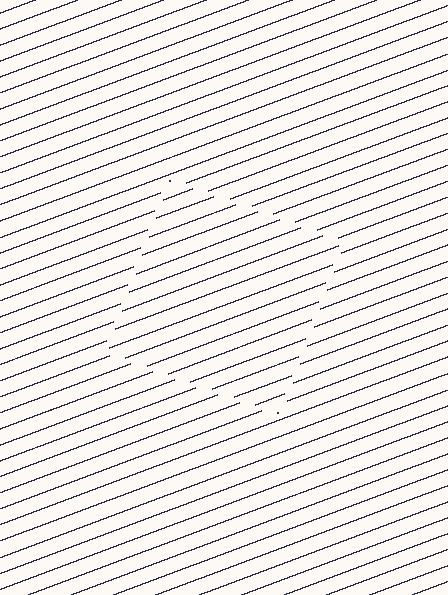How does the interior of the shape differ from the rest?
The interior of the shape contains the same grating, shifted by half a period — the contour is defined by the phase discontinuity where line-ends from the inner and outer gratings abut.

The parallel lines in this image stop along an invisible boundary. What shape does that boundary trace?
An illusory square. The interior of the shape contains the same grating, shifted by half a period — the contour is defined by the phase discontinuity where line-ends from the inner and outer gratings abut.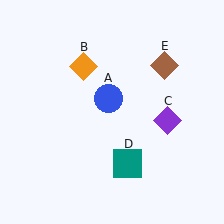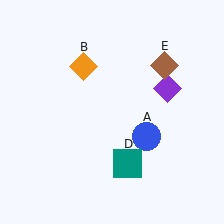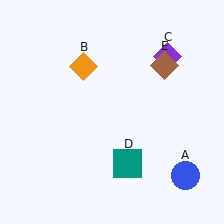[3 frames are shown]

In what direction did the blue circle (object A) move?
The blue circle (object A) moved down and to the right.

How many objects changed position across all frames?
2 objects changed position: blue circle (object A), purple diamond (object C).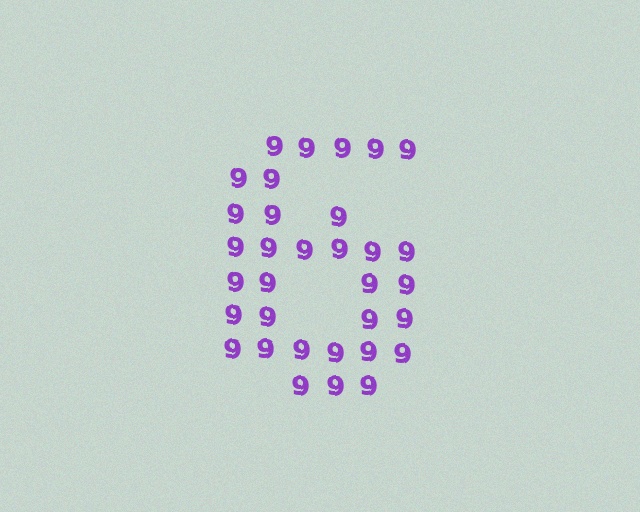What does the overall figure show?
The overall figure shows the digit 6.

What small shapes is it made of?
It is made of small digit 9's.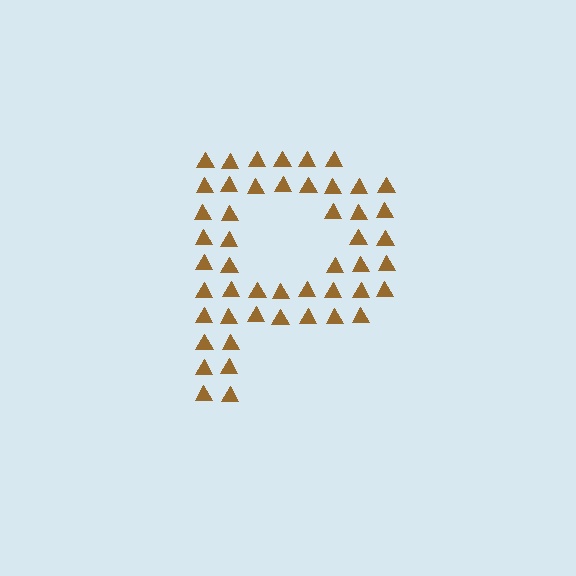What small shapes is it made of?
It is made of small triangles.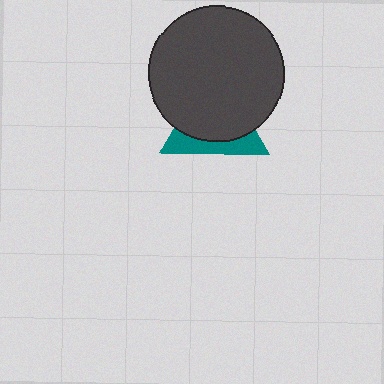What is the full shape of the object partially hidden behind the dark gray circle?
The partially hidden object is a teal triangle.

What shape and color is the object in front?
The object in front is a dark gray circle.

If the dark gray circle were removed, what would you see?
You would see the complete teal triangle.